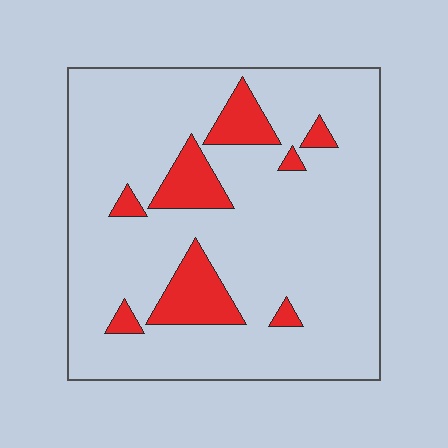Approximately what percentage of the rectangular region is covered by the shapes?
Approximately 15%.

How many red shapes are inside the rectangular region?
8.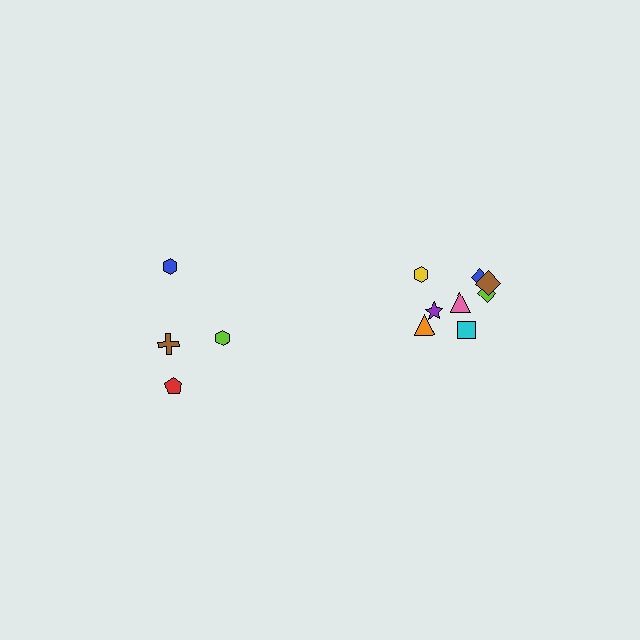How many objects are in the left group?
There are 4 objects.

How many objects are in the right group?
There are 8 objects.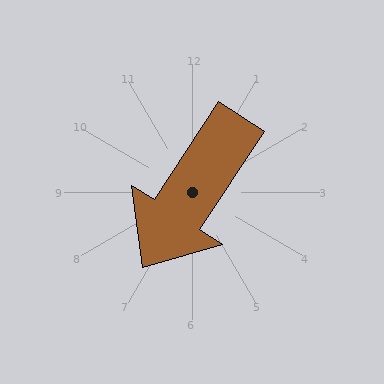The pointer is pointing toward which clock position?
Roughly 7 o'clock.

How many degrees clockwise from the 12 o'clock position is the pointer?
Approximately 213 degrees.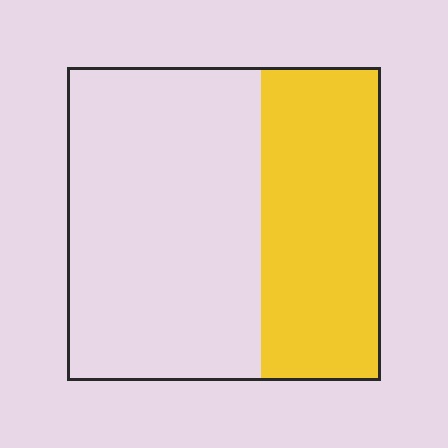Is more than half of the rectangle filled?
No.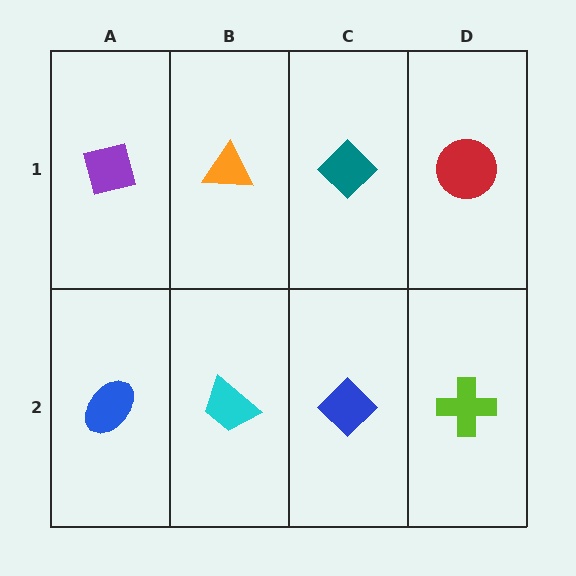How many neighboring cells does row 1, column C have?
3.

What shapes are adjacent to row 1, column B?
A cyan trapezoid (row 2, column B), a purple square (row 1, column A), a teal diamond (row 1, column C).